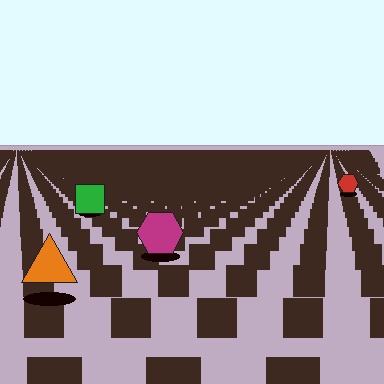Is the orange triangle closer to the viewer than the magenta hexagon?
Yes. The orange triangle is closer — you can tell from the texture gradient: the ground texture is coarser near it.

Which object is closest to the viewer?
The orange triangle is closest. The texture marks near it are larger and more spread out.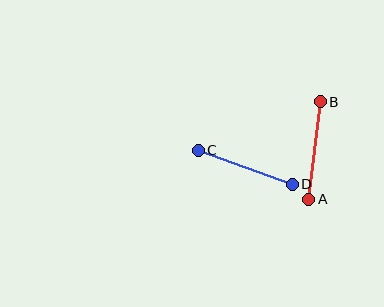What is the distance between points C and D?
The distance is approximately 100 pixels.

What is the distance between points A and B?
The distance is approximately 98 pixels.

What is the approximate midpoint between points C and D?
The midpoint is at approximately (245, 167) pixels.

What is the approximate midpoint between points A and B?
The midpoint is at approximately (315, 150) pixels.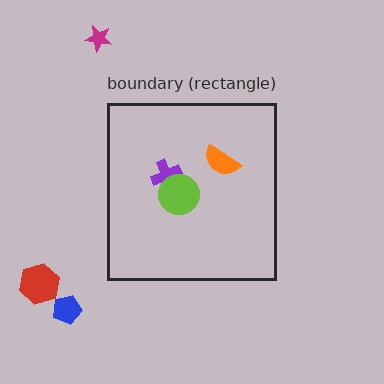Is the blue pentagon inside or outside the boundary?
Outside.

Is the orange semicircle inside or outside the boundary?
Inside.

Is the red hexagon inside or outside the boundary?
Outside.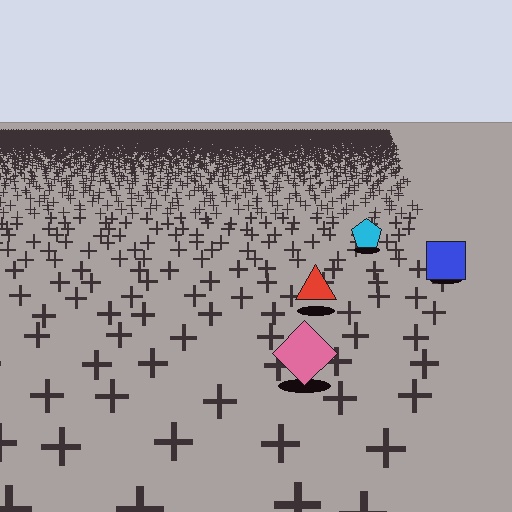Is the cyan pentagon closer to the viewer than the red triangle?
No. The red triangle is closer — you can tell from the texture gradient: the ground texture is coarser near it.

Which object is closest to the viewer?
The pink diamond is closest. The texture marks near it are larger and more spread out.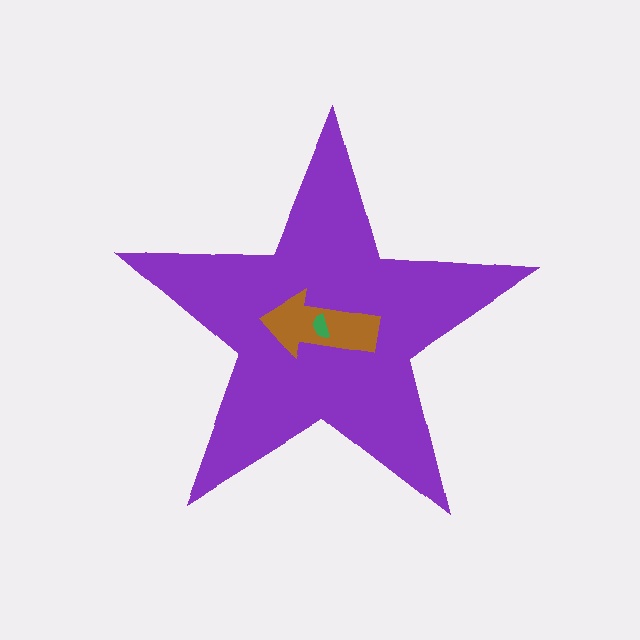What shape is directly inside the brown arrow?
The green semicircle.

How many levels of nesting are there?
3.